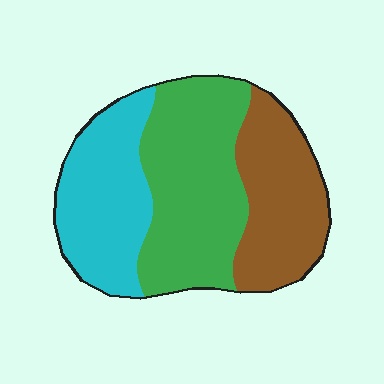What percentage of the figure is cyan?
Cyan takes up between a sixth and a third of the figure.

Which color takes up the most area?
Green, at roughly 40%.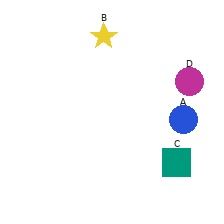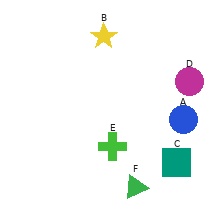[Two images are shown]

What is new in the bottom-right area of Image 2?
A green cross (E) was added in the bottom-right area of Image 2.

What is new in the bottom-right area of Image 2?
A green triangle (F) was added in the bottom-right area of Image 2.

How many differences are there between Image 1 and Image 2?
There are 2 differences between the two images.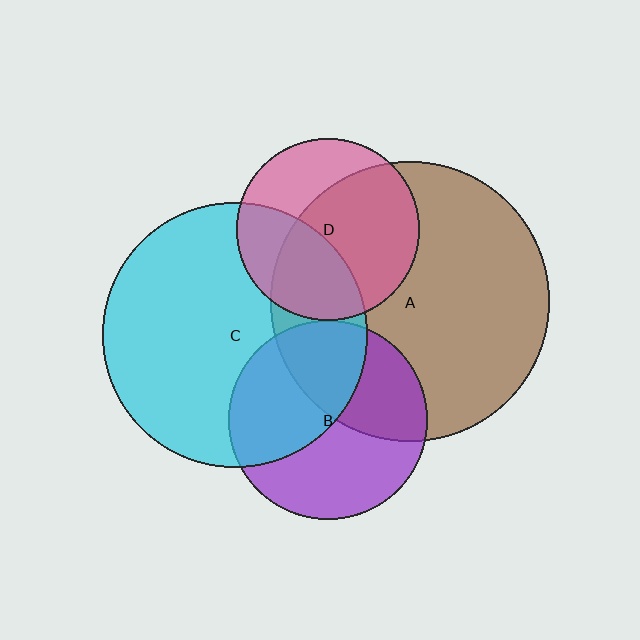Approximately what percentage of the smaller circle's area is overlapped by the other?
Approximately 40%.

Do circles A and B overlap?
Yes.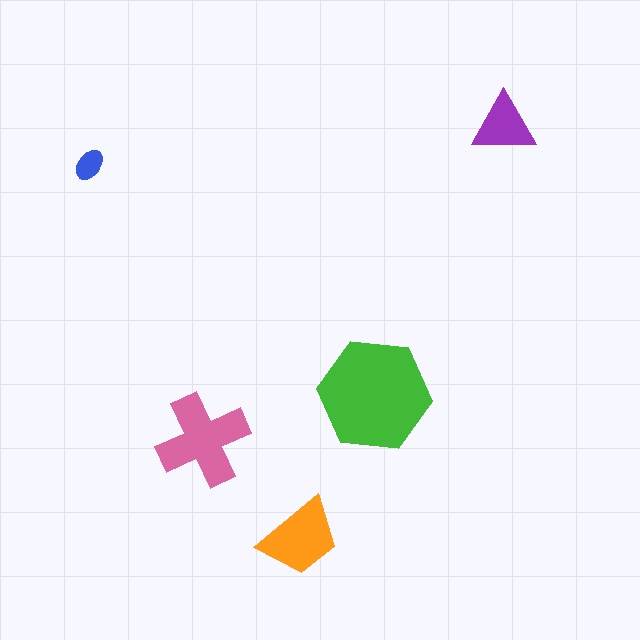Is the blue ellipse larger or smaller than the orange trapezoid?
Smaller.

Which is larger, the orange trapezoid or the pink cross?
The pink cross.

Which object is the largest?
The green hexagon.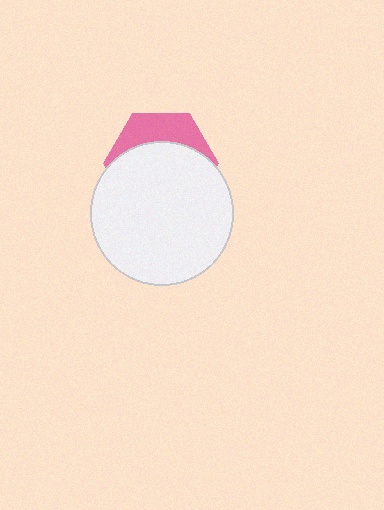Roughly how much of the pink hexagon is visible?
A small part of it is visible (roughly 32%).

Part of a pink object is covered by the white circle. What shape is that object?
It is a hexagon.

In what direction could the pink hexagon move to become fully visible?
The pink hexagon could move up. That would shift it out from behind the white circle entirely.